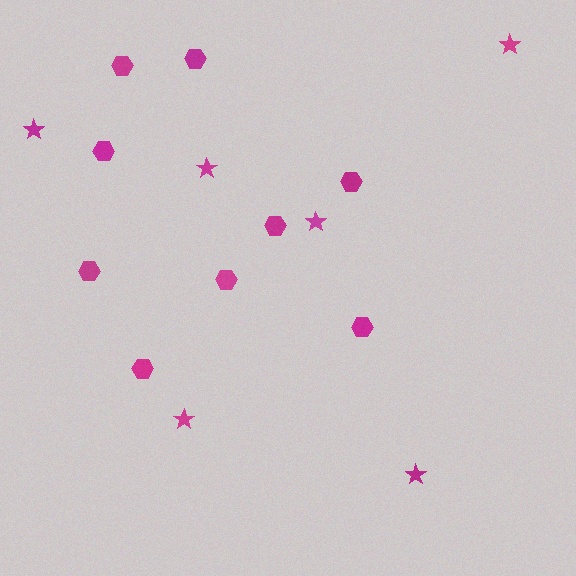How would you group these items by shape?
There are 2 groups: one group of stars (6) and one group of hexagons (9).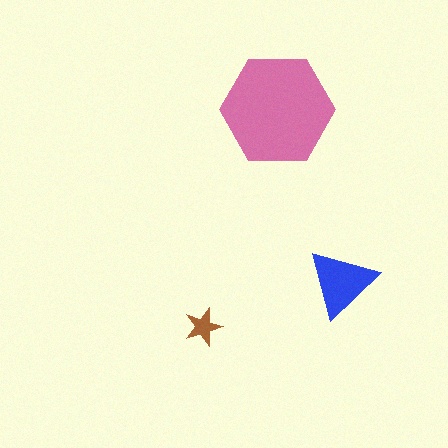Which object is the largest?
The pink hexagon.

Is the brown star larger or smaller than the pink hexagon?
Smaller.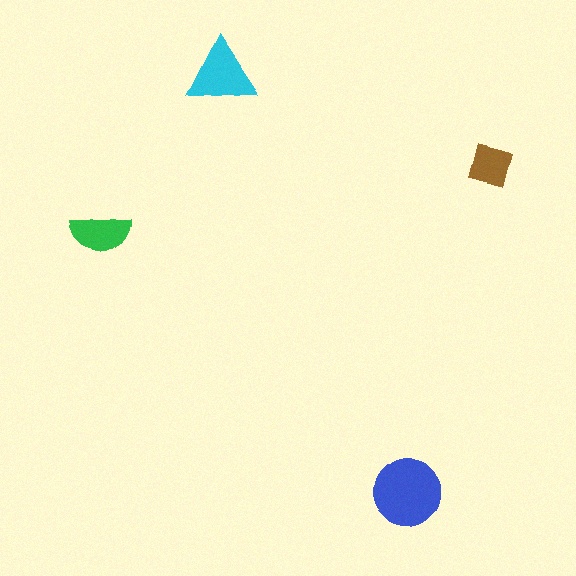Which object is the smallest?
The brown square.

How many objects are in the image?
There are 4 objects in the image.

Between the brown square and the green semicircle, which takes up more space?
The green semicircle.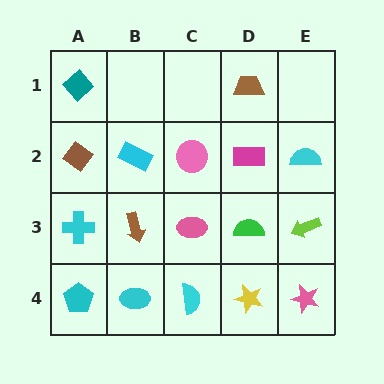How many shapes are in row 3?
5 shapes.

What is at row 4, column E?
A pink star.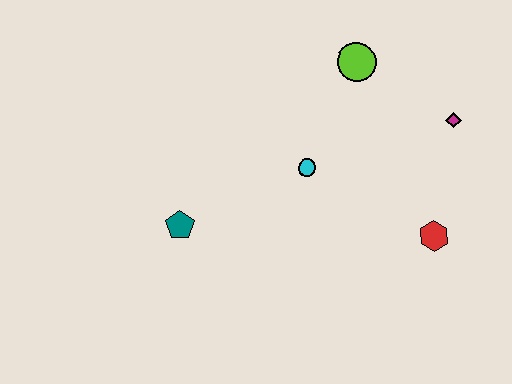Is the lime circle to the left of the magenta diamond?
Yes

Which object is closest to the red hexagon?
The magenta diamond is closest to the red hexagon.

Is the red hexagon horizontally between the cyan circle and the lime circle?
No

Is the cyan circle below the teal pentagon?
No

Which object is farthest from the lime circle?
The teal pentagon is farthest from the lime circle.